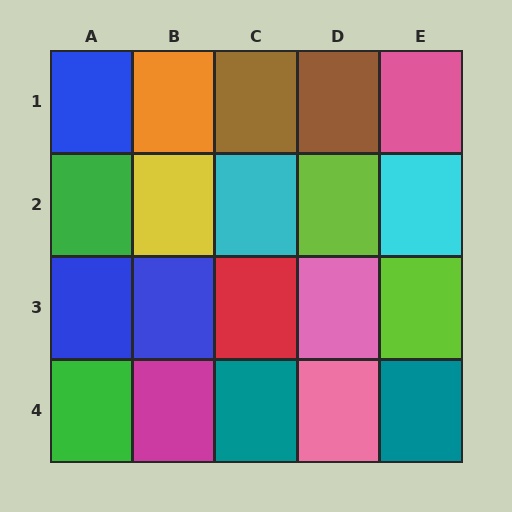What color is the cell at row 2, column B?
Yellow.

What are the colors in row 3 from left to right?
Blue, blue, red, pink, lime.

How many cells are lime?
2 cells are lime.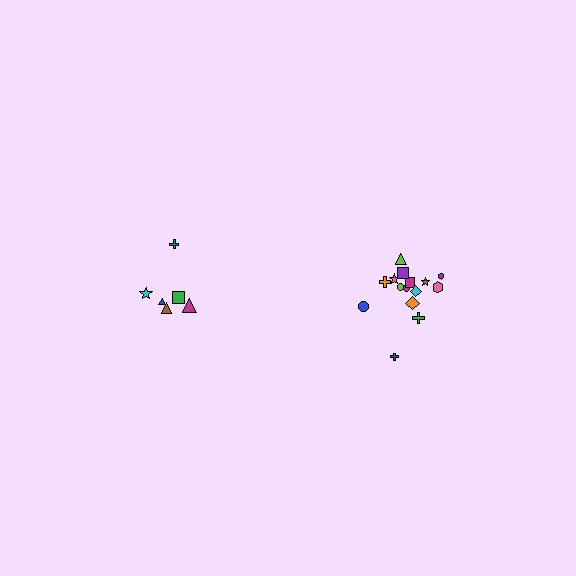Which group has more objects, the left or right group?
The right group.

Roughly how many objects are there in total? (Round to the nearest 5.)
Roughly 20 objects in total.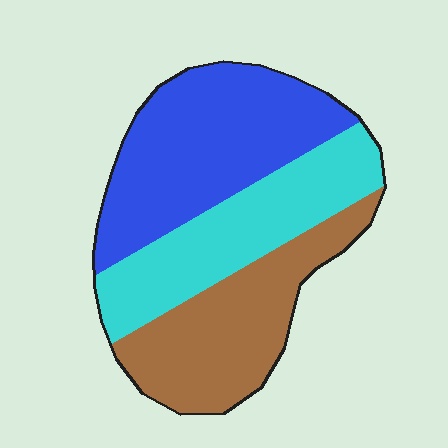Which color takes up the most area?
Blue, at roughly 40%.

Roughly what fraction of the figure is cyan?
Cyan covers about 30% of the figure.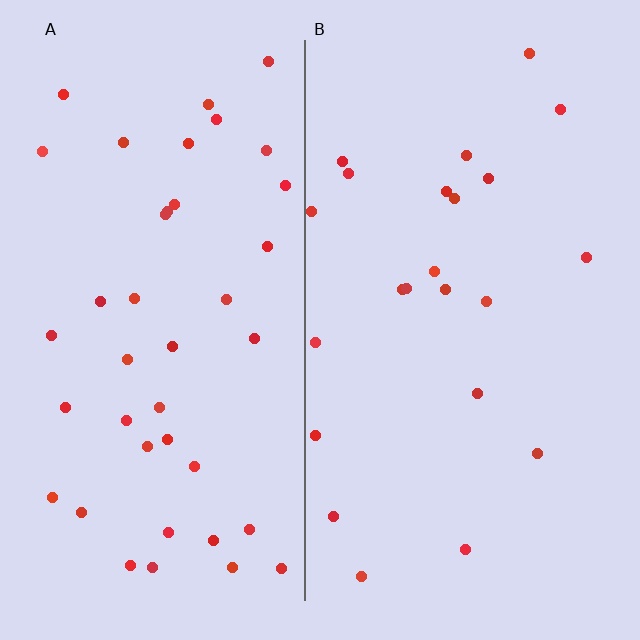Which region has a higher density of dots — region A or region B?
A (the left).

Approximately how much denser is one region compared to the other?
Approximately 1.8× — region A over region B.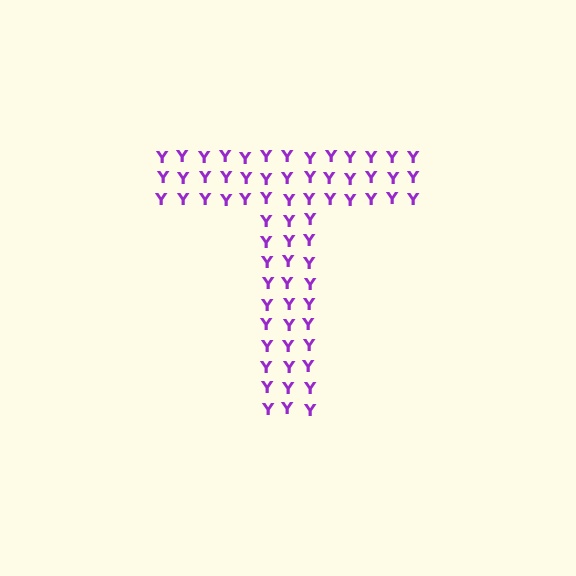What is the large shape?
The large shape is the letter T.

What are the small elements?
The small elements are letter Y's.